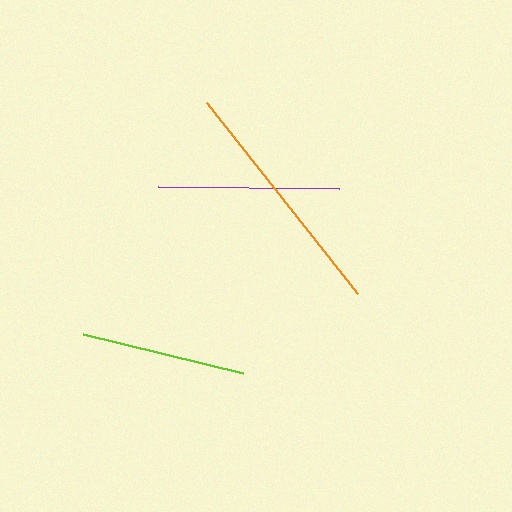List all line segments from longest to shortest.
From longest to shortest: orange, purple, lime.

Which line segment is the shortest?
The lime line is the shortest at approximately 165 pixels.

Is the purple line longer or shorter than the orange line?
The orange line is longer than the purple line.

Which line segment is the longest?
The orange line is the longest at approximately 244 pixels.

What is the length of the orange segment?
The orange segment is approximately 244 pixels long.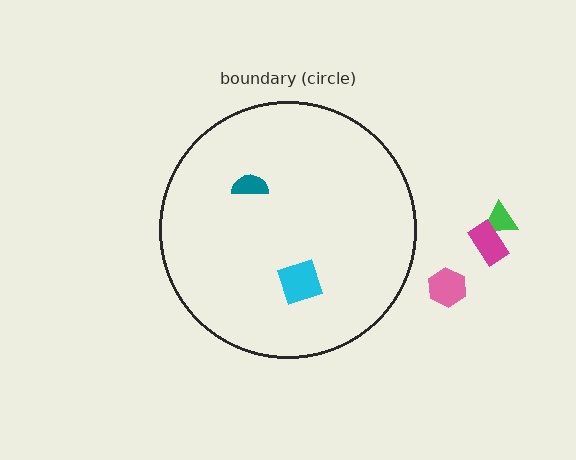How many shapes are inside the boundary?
2 inside, 3 outside.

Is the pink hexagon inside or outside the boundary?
Outside.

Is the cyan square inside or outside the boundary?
Inside.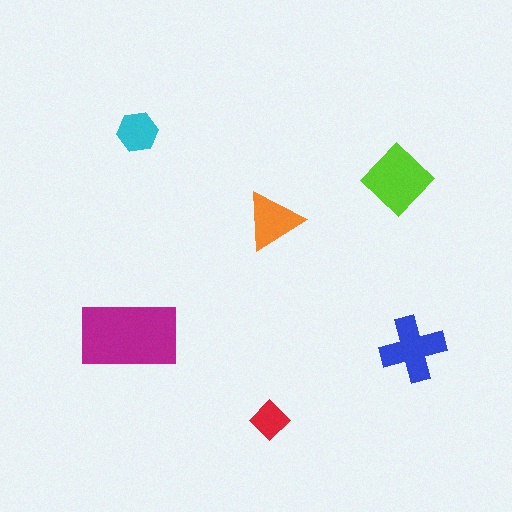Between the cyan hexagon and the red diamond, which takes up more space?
The cyan hexagon.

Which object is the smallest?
The red diamond.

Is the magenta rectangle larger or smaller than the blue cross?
Larger.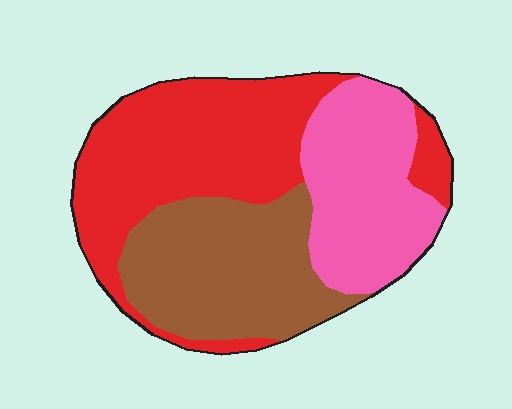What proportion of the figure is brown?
Brown covers around 30% of the figure.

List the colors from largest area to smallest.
From largest to smallest: red, brown, pink.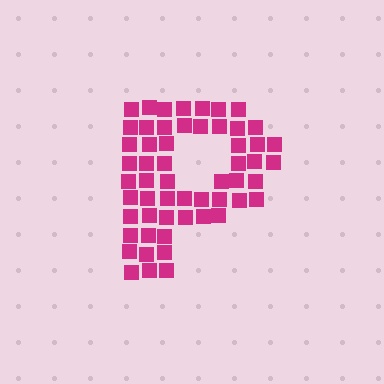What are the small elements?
The small elements are squares.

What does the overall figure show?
The overall figure shows the letter P.